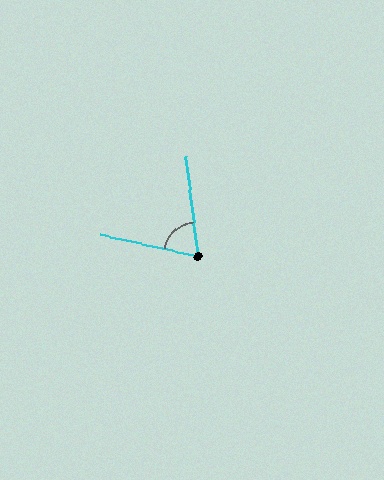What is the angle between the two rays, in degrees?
Approximately 70 degrees.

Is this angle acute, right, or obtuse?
It is acute.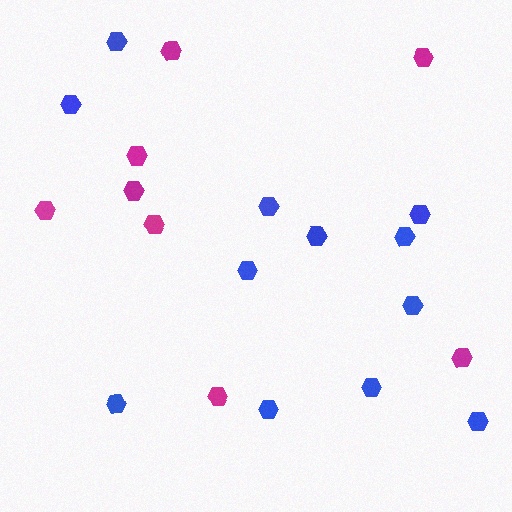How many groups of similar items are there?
There are 2 groups: one group of magenta hexagons (8) and one group of blue hexagons (12).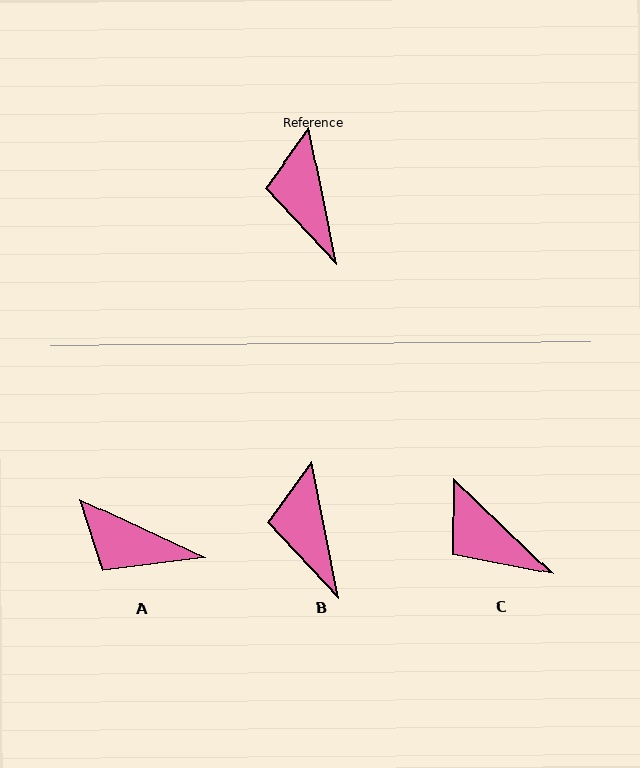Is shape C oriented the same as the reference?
No, it is off by about 35 degrees.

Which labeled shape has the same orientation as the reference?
B.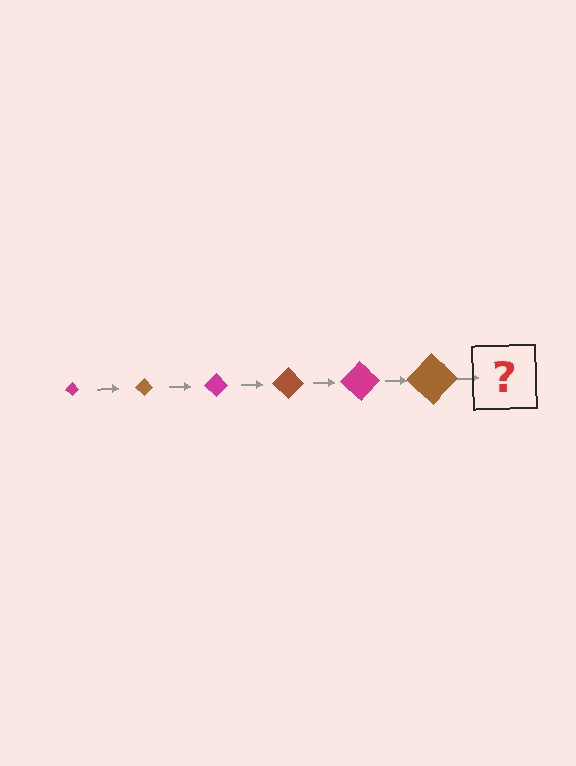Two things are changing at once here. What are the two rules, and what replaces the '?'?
The two rules are that the diamond grows larger each step and the color cycles through magenta and brown. The '?' should be a magenta diamond, larger than the previous one.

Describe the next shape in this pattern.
It should be a magenta diamond, larger than the previous one.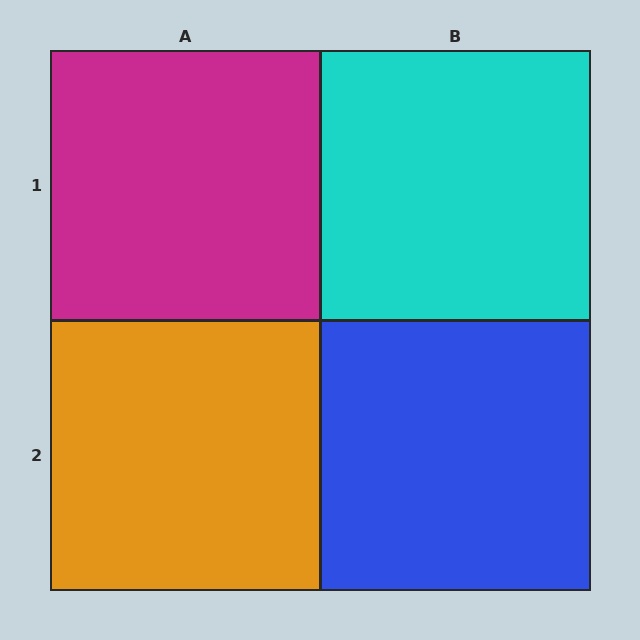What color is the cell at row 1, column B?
Cyan.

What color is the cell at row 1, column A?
Magenta.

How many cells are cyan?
1 cell is cyan.